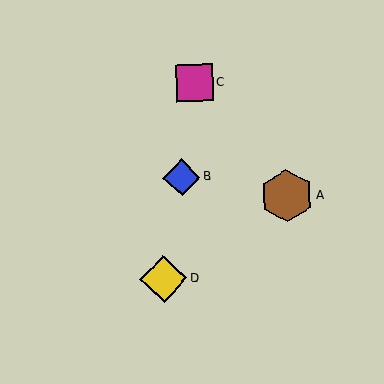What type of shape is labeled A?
Shape A is a brown hexagon.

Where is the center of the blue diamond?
The center of the blue diamond is at (182, 178).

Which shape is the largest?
The brown hexagon (labeled A) is the largest.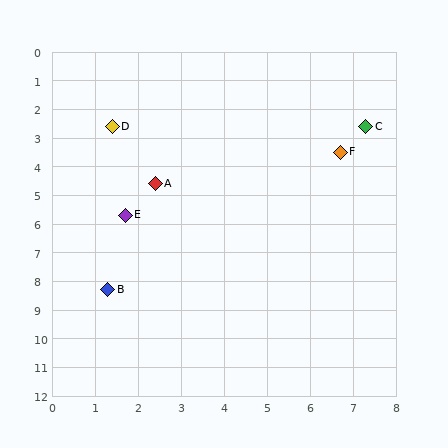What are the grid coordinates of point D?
Point D is at approximately (1.4, 2.6).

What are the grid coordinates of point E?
Point E is at approximately (1.7, 5.7).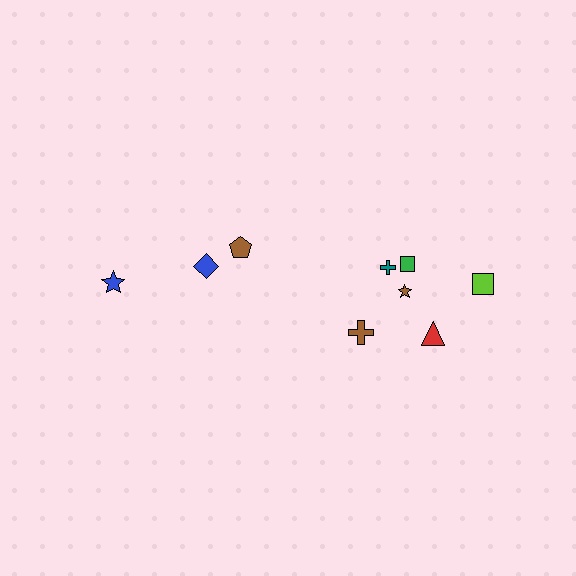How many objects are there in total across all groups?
There are 9 objects.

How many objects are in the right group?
There are 6 objects.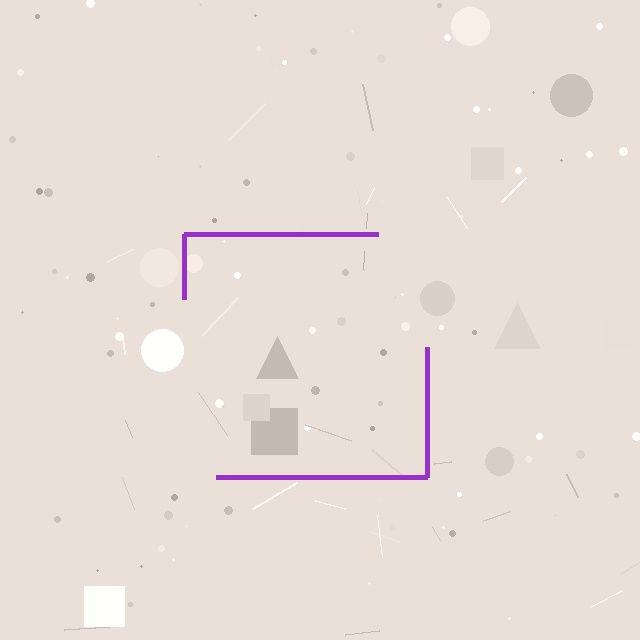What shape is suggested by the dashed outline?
The dashed outline suggests a square.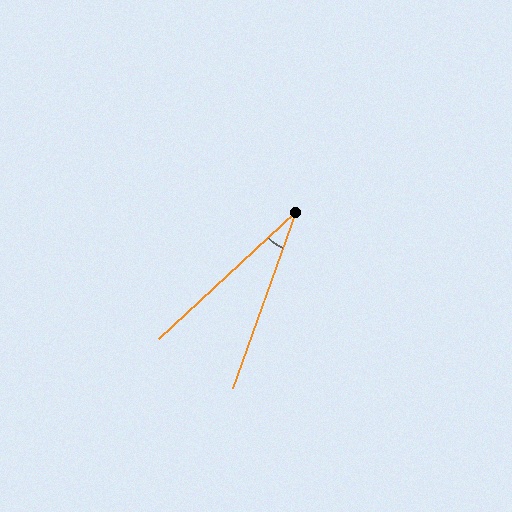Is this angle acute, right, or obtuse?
It is acute.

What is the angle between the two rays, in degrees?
Approximately 27 degrees.